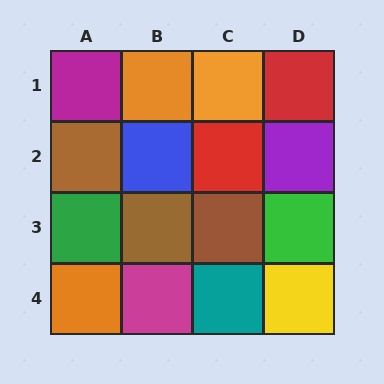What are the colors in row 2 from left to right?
Brown, blue, red, purple.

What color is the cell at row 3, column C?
Brown.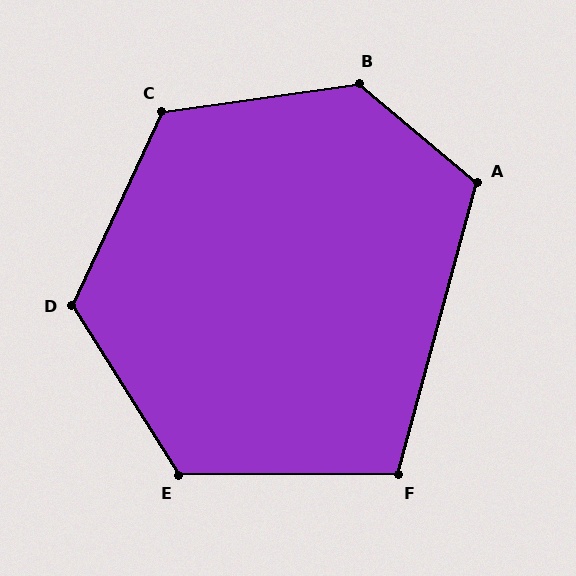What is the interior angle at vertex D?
Approximately 123 degrees (obtuse).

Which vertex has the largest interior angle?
B, at approximately 132 degrees.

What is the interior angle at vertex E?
Approximately 122 degrees (obtuse).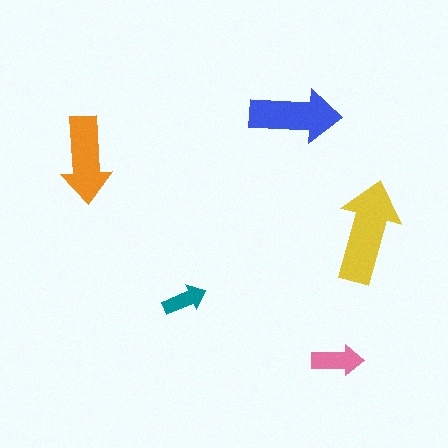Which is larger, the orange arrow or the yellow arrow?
The yellow one.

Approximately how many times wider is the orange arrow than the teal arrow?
About 2 times wider.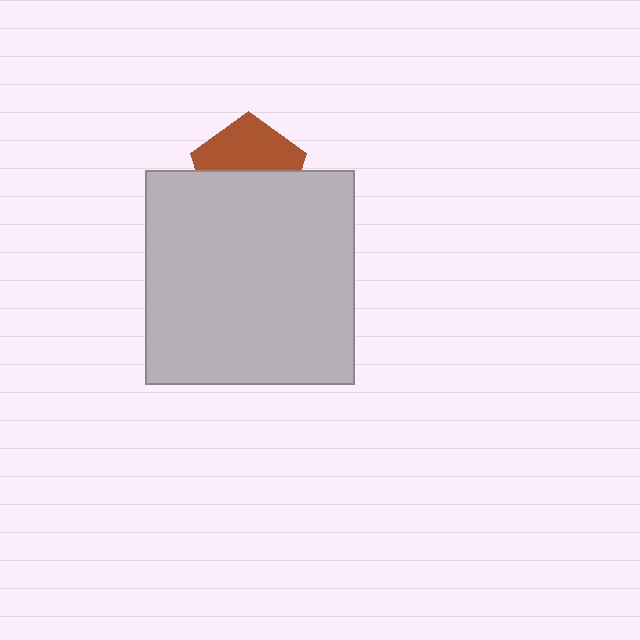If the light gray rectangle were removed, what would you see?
You would see the complete brown pentagon.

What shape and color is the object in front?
The object in front is a light gray rectangle.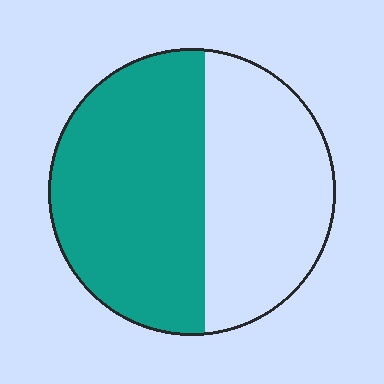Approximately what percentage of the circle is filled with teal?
Approximately 55%.